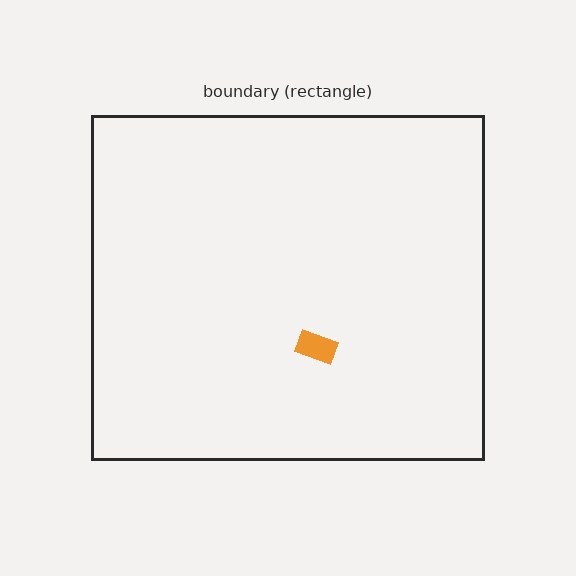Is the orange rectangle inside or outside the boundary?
Inside.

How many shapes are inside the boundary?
1 inside, 0 outside.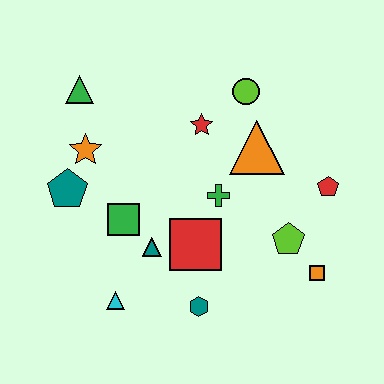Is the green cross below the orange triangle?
Yes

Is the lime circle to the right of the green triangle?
Yes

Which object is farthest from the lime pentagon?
The green triangle is farthest from the lime pentagon.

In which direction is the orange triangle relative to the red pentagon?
The orange triangle is to the left of the red pentagon.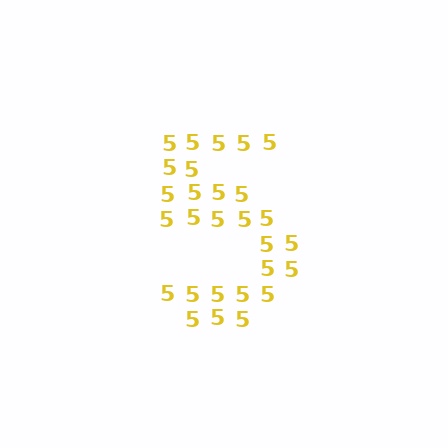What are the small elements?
The small elements are digit 5's.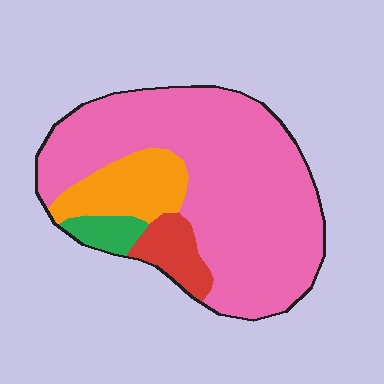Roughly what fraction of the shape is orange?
Orange takes up less than a sixth of the shape.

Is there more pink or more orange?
Pink.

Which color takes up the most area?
Pink, at roughly 75%.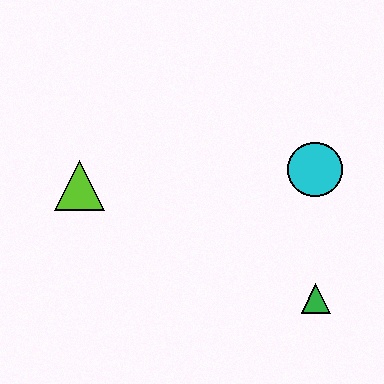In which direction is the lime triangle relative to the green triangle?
The lime triangle is to the left of the green triangle.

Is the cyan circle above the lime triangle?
Yes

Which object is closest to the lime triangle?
The cyan circle is closest to the lime triangle.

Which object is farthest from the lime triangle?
The green triangle is farthest from the lime triangle.